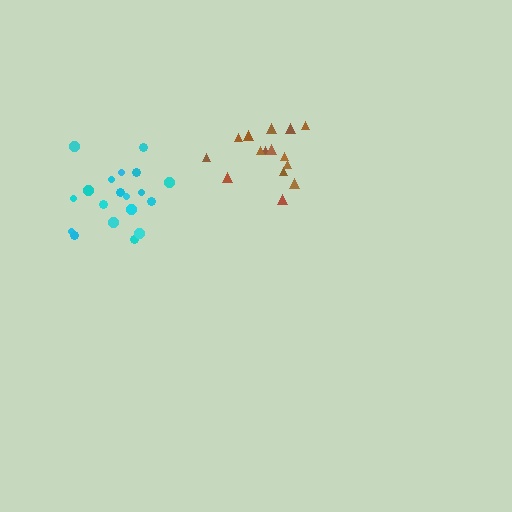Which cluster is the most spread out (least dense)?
Cyan.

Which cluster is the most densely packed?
Brown.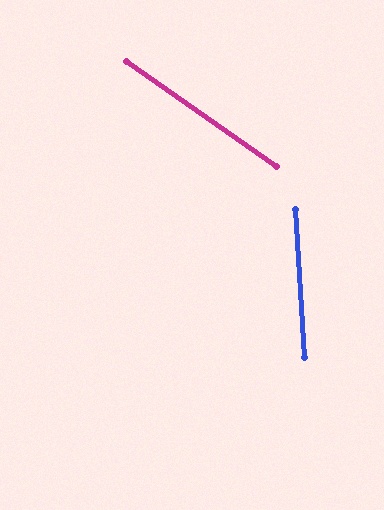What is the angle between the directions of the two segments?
Approximately 52 degrees.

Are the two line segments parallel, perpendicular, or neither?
Neither parallel nor perpendicular — they differ by about 52°.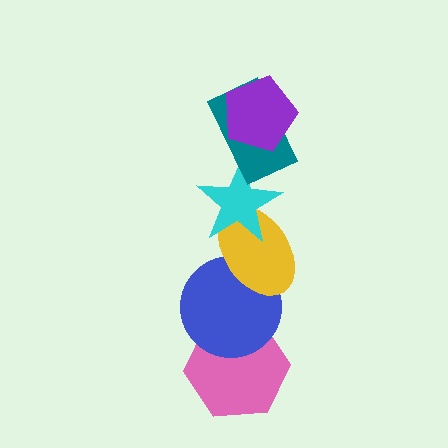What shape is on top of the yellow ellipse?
The cyan star is on top of the yellow ellipse.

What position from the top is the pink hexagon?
The pink hexagon is 6th from the top.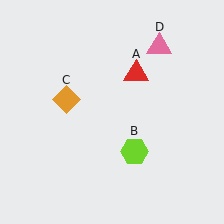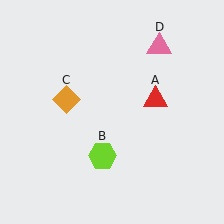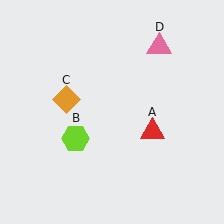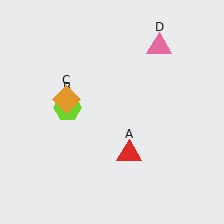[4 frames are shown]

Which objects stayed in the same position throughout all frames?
Orange diamond (object C) and pink triangle (object D) remained stationary.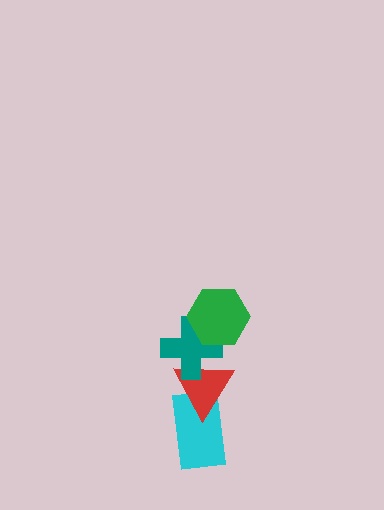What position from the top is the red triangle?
The red triangle is 3rd from the top.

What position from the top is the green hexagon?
The green hexagon is 1st from the top.